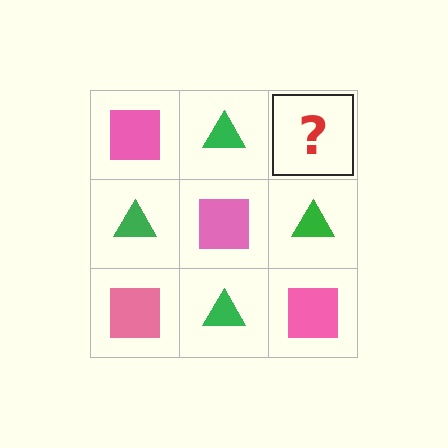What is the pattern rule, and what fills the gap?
The rule is that it alternates pink square and green triangle in a checkerboard pattern. The gap should be filled with a pink square.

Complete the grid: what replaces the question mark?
The question mark should be replaced with a pink square.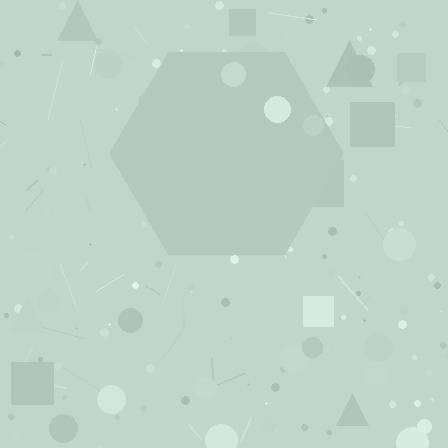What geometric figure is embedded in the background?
A hexagon is embedded in the background.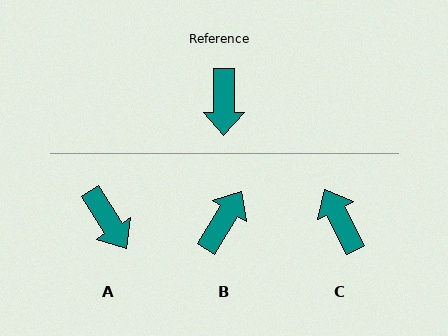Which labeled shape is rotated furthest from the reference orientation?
C, about 153 degrees away.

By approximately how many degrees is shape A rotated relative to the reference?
Approximately 33 degrees counter-clockwise.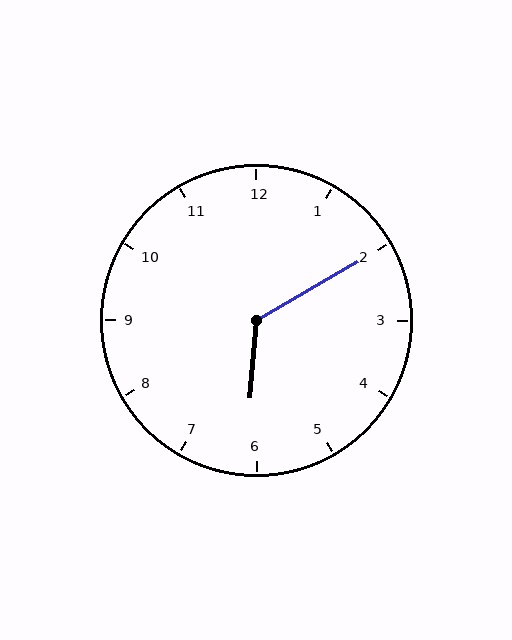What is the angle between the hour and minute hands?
Approximately 125 degrees.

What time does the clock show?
6:10.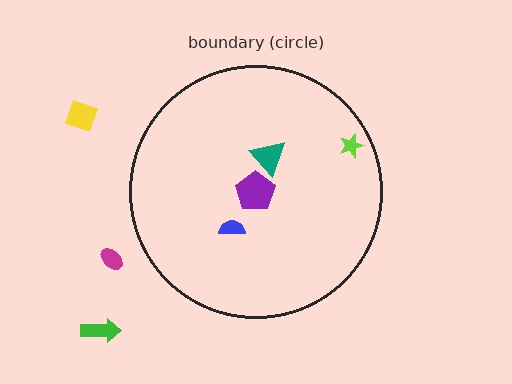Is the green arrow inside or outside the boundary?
Outside.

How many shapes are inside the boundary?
4 inside, 3 outside.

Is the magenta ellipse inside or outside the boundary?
Outside.